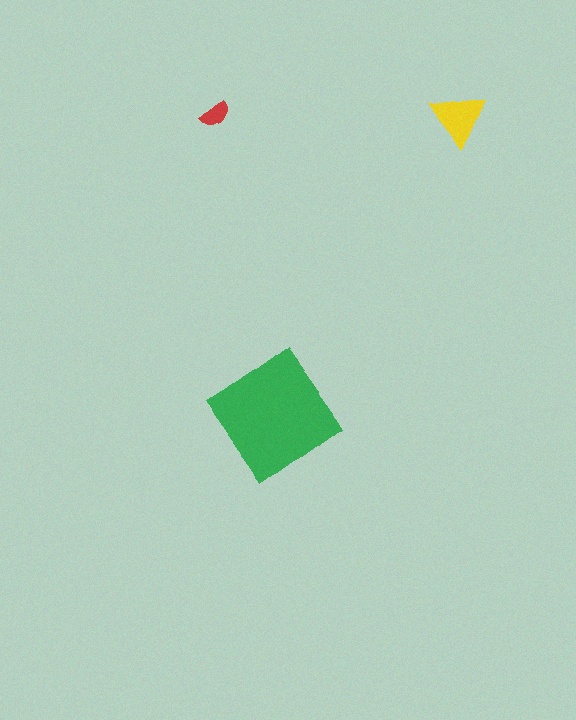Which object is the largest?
The green diamond.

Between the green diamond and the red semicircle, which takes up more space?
The green diamond.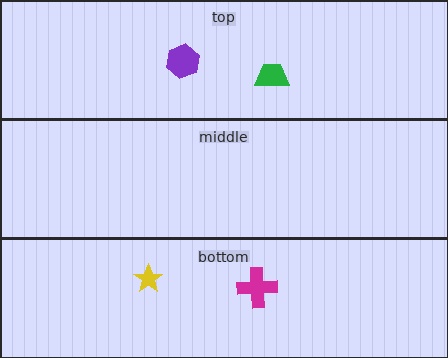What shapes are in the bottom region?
The yellow star, the magenta cross.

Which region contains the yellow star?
The bottom region.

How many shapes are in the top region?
2.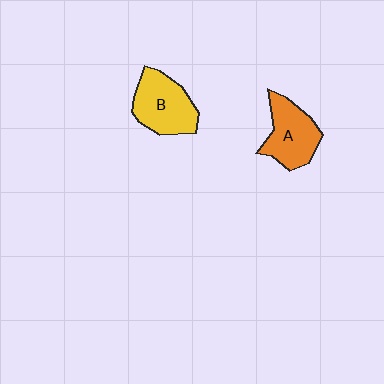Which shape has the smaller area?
Shape A (orange).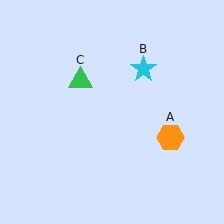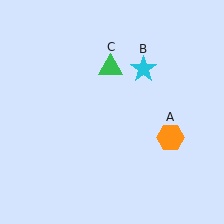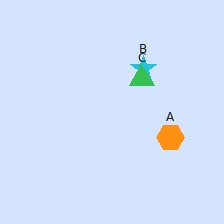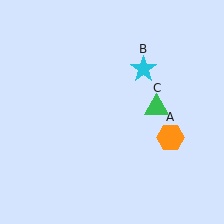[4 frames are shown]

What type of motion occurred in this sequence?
The green triangle (object C) rotated clockwise around the center of the scene.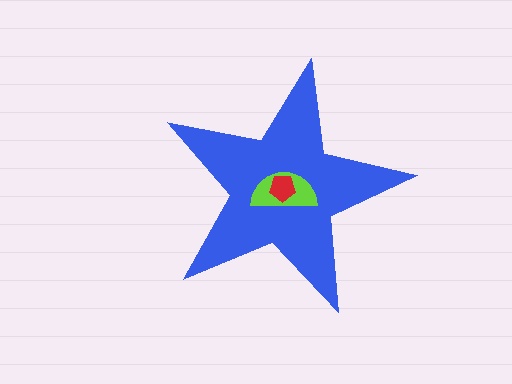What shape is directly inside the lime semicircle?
The red pentagon.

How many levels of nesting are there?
3.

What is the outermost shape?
The blue star.